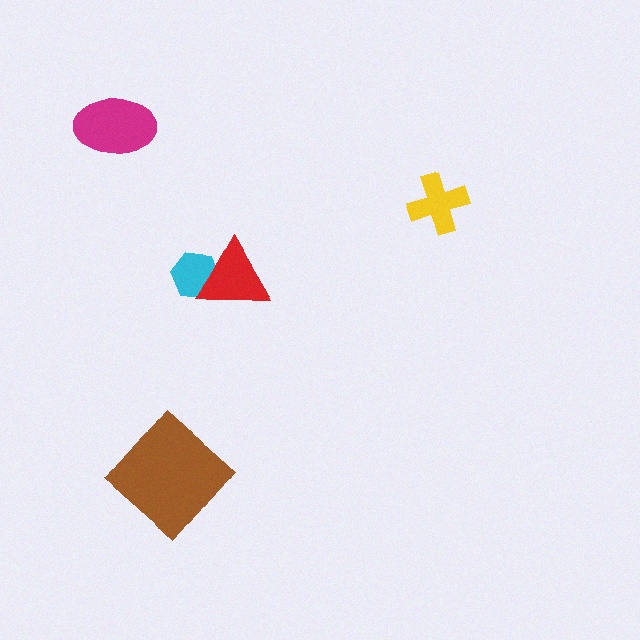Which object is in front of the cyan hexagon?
The red triangle is in front of the cyan hexagon.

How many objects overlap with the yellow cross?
0 objects overlap with the yellow cross.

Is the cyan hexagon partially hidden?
Yes, it is partially covered by another shape.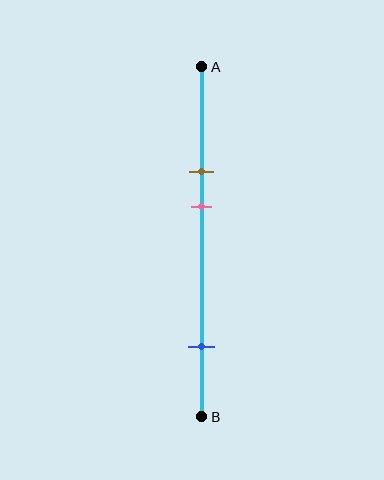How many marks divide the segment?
There are 3 marks dividing the segment.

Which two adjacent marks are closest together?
The brown and pink marks are the closest adjacent pair.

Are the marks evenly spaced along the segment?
No, the marks are not evenly spaced.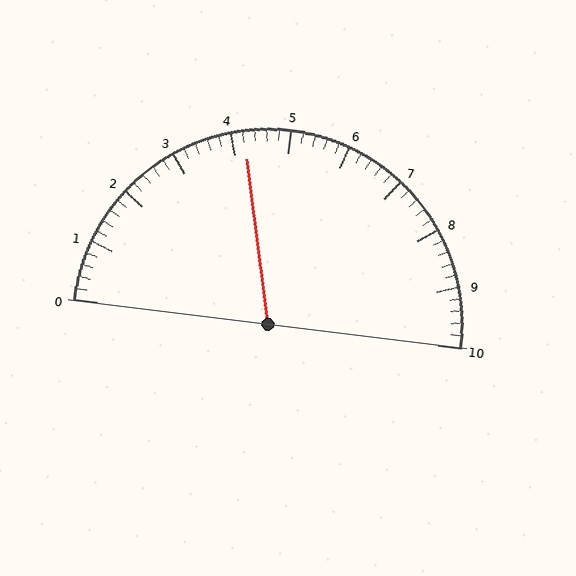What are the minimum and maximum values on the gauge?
The gauge ranges from 0 to 10.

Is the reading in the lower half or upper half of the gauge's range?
The reading is in the lower half of the range (0 to 10).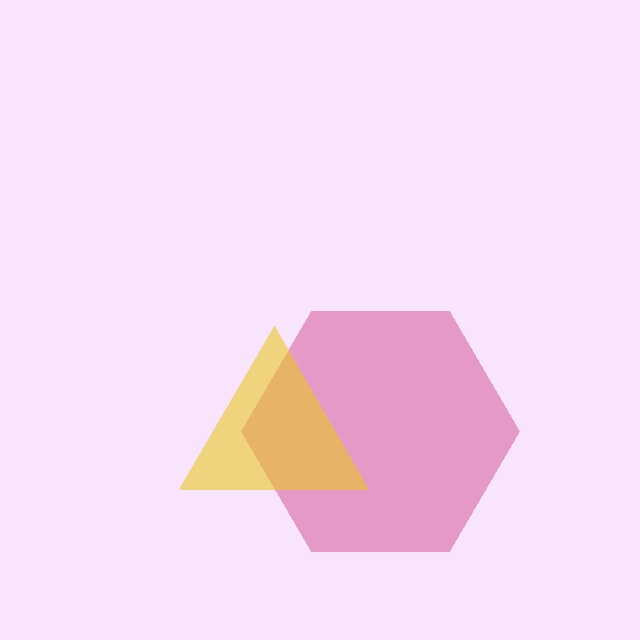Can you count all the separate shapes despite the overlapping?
Yes, there are 2 separate shapes.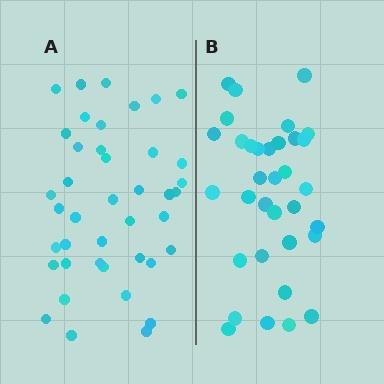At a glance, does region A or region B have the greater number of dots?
Region A (the left region) has more dots.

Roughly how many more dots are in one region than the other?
Region A has roughly 8 or so more dots than region B.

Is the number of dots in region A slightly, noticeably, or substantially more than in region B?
Region A has only slightly more — the two regions are fairly close. The ratio is roughly 1.2 to 1.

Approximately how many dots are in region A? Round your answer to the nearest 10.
About 40 dots. (The exact count is 41, which rounds to 40.)